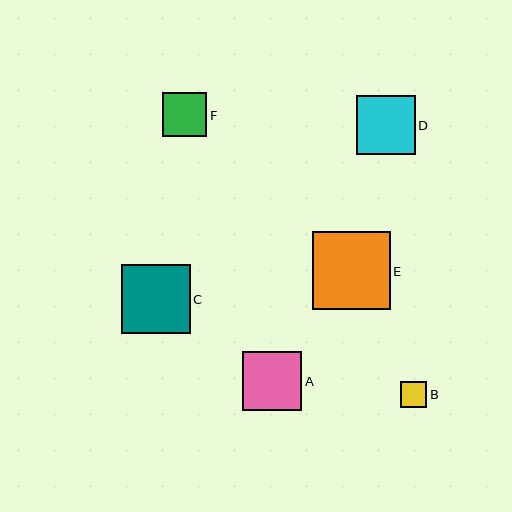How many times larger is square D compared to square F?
Square D is approximately 1.3 times the size of square F.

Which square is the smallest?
Square B is the smallest with a size of approximately 26 pixels.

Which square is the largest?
Square E is the largest with a size of approximately 78 pixels.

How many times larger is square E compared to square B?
Square E is approximately 3.0 times the size of square B.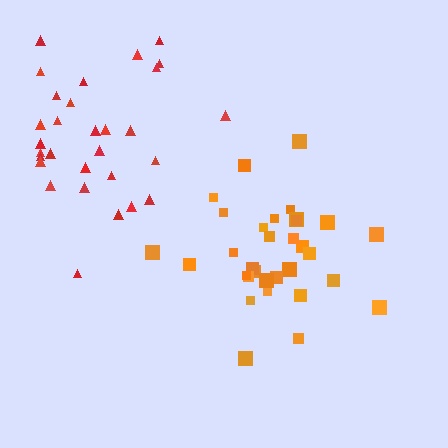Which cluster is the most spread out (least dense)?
Red.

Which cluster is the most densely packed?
Orange.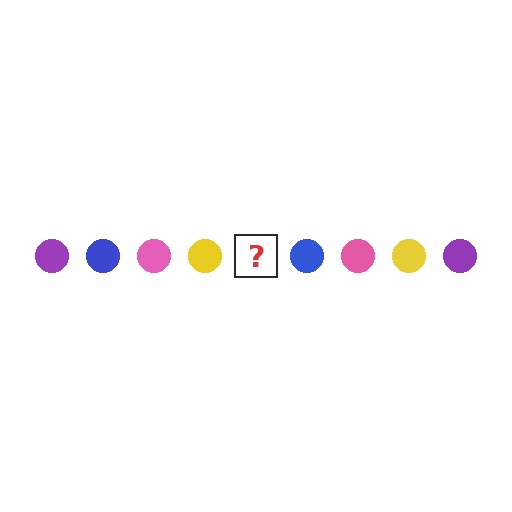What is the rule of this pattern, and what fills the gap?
The rule is that the pattern cycles through purple, blue, pink, yellow circles. The gap should be filled with a purple circle.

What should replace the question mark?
The question mark should be replaced with a purple circle.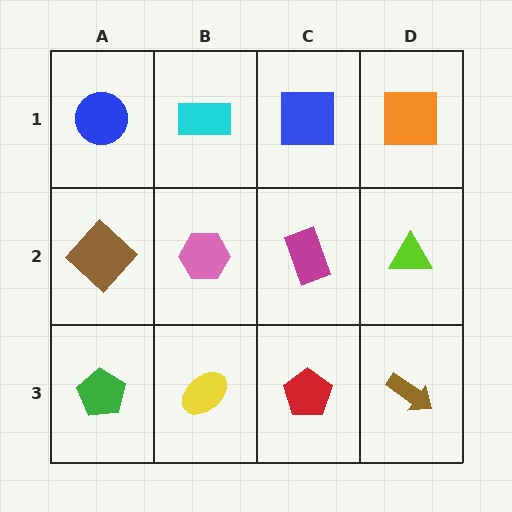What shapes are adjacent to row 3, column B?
A pink hexagon (row 2, column B), a green pentagon (row 3, column A), a red pentagon (row 3, column C).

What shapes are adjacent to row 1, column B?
A pink hexagon (row 2, column B), a blue circle (row 1, column A), a blue square (row 1, column C).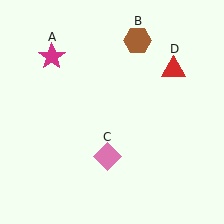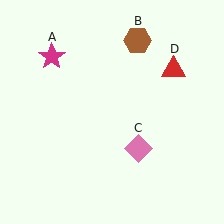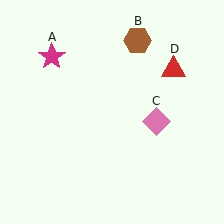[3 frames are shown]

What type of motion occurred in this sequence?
The pink diamond (object C) rotated counterclockwise around the center of the scene.